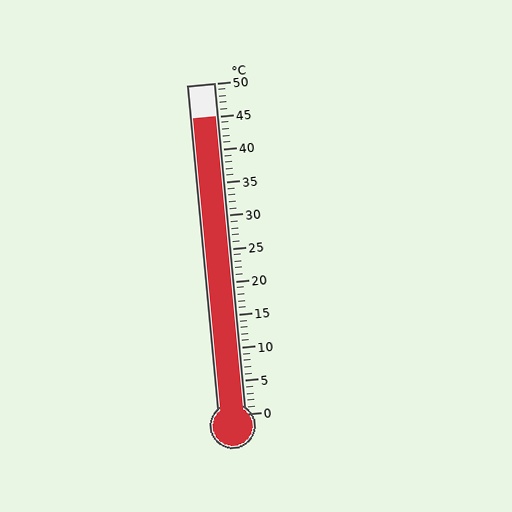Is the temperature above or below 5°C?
The temperature is above 5°C.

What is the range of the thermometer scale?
The thermometer scale ranges from 0°C to 50°C.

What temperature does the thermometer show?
The thermometer shows approximately 45°C.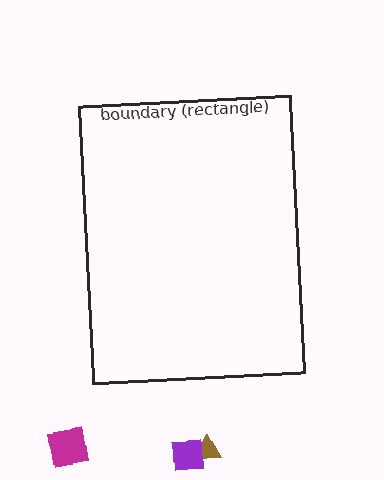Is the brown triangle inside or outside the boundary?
Outside.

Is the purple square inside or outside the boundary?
Outside.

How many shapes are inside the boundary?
0 inside, 3 outside.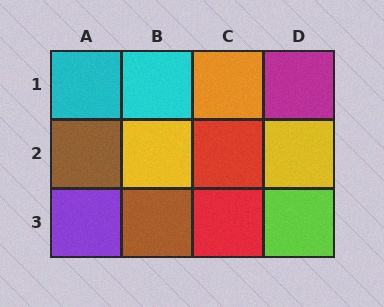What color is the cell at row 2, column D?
Yellow.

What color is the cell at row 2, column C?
Red.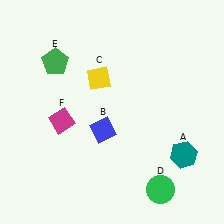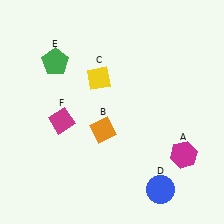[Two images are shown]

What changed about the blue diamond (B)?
In Image 1, B is blue. In Image 2, it changed to orange.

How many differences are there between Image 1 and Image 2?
There are 3 differences between the two images.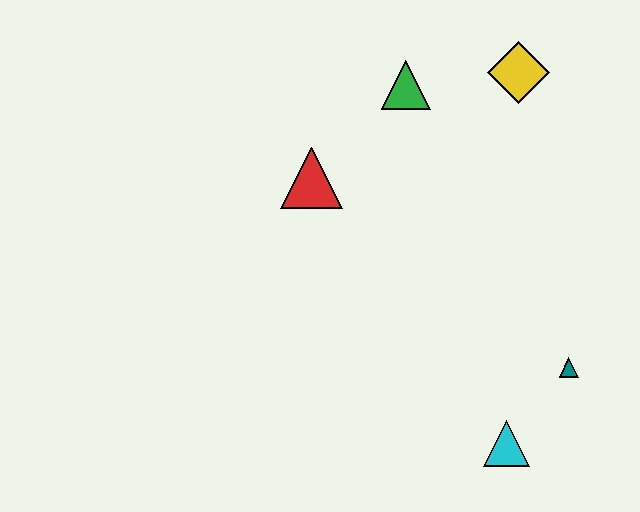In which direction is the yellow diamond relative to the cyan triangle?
The yellow diamond is above the cyan triangle.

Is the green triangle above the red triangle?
Yes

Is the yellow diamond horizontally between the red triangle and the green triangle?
No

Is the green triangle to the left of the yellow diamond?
Yes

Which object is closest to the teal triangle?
The cyan triangle is closest to the teal triangle.